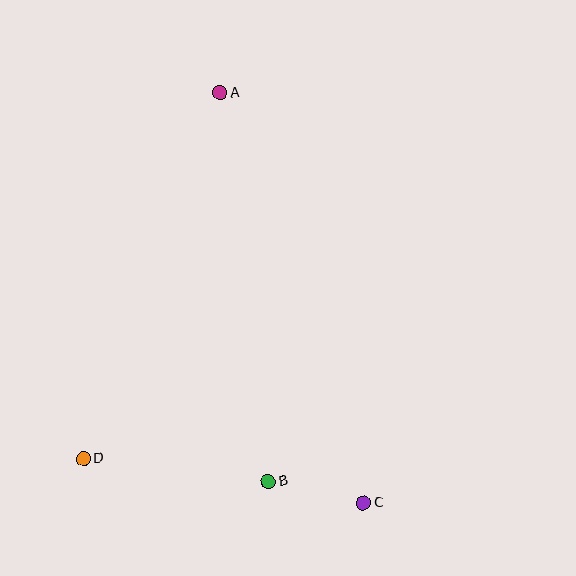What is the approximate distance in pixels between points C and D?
The distance between C and D is approximately 284 pixels.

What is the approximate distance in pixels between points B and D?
The distance between B and D is approximately 186 pixels.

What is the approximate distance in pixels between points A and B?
The distance between A and B is approximately 391 pixels.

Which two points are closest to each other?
Points B and C are closest to each other.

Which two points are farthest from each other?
Points A and C are farthest from each other.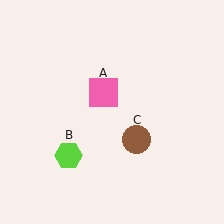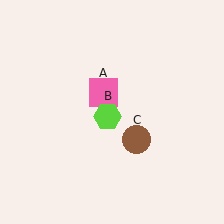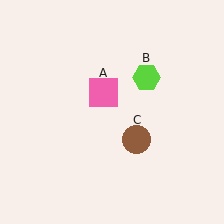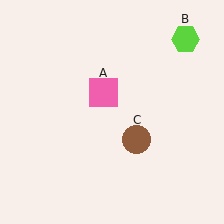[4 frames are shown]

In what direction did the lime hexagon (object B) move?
The lime hexagon (object B) moved up and to the right.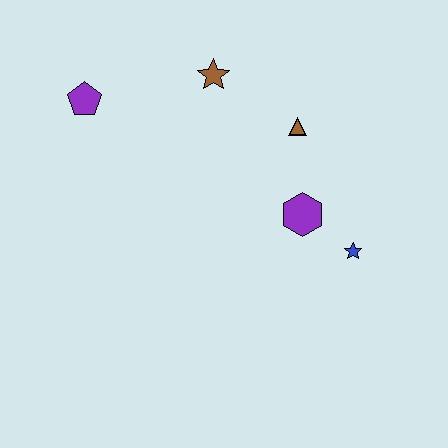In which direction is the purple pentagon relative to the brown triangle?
The purple pentagon is to the left of the brown triangle.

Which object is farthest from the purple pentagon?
The blue star is farthest from the purple pentagon.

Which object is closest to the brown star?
The brown triangle is closest to the brown star.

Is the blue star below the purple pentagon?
Yes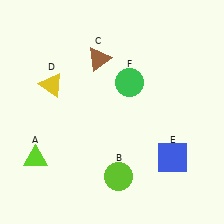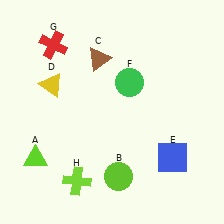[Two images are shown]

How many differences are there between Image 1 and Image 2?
There are 2 differences between the two images.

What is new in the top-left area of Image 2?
A red cross (G) was added in the top-left area of Image 2.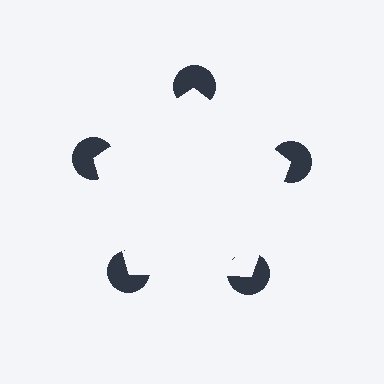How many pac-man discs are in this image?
There are 5 — one at each vertex of the illusory pentagon.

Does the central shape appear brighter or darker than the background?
It typically appears slightly brighter than the background, even though no actual brightness change is drawn.